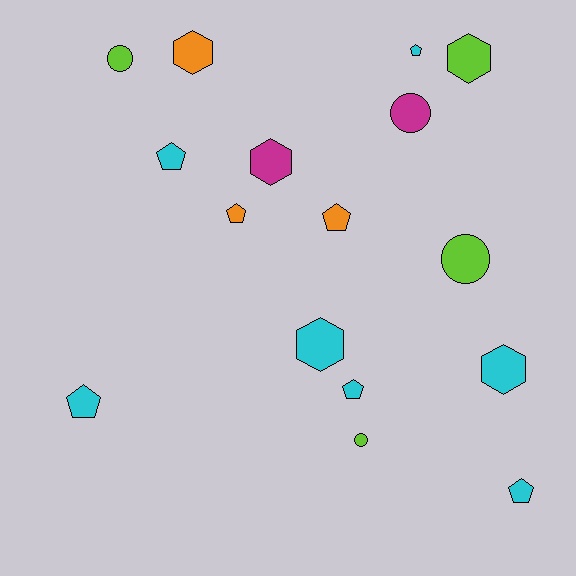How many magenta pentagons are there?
There are no magenta pentagons.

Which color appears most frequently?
Cyan, with 7 objects.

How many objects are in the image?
There are 16 objects.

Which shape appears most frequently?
Pentagon, with 7 objects.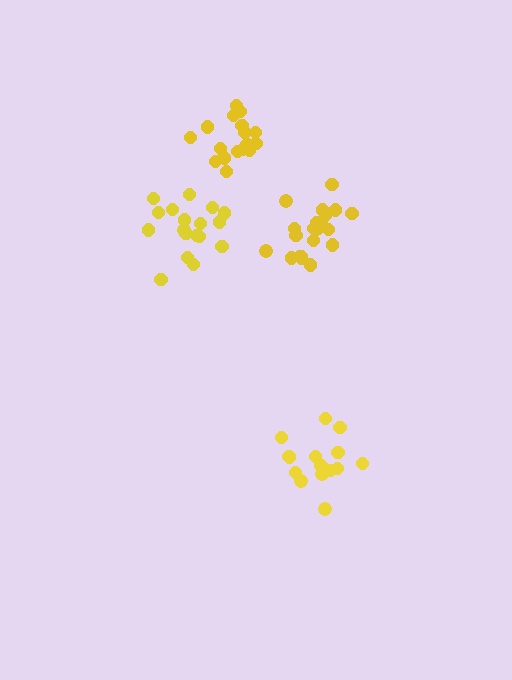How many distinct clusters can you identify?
There are 4 distinct clusters.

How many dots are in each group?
Group 1: 21 dots, Group 2: 17 dots, Group 3: 18 dots, Group 4: 15 dots (71 total).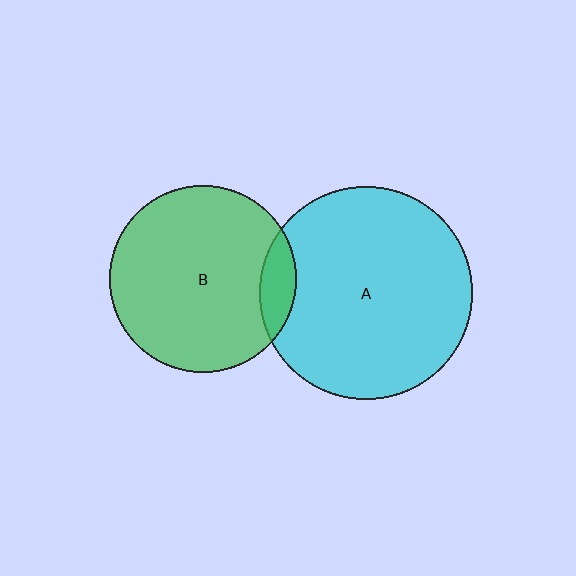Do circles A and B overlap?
Yes.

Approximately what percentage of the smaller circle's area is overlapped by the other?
Approximately 10%.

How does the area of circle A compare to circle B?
Approximately 1.3 times.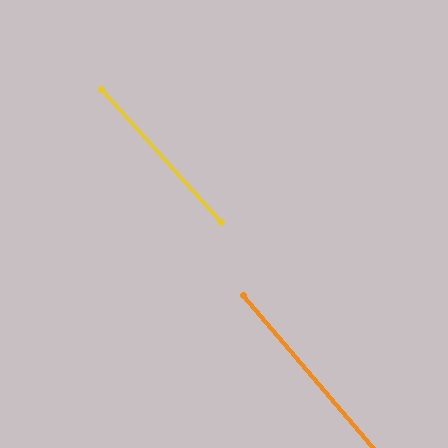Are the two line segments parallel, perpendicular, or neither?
Parallel — their directions differ by only 1.5°.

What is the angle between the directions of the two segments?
Approximately 1 degree.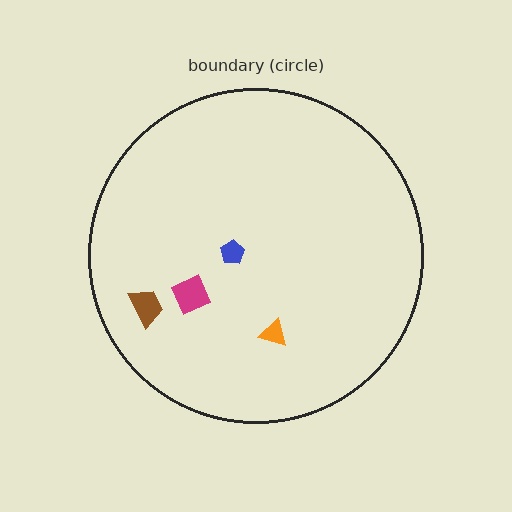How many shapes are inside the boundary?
4 inside, 0 outside.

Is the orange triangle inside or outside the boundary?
Inside.